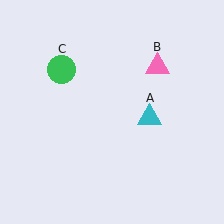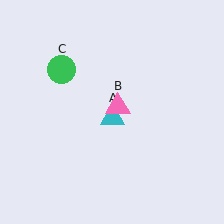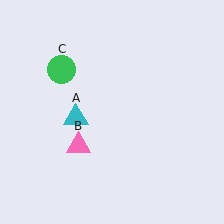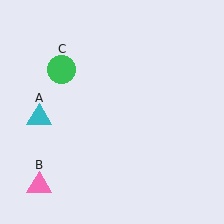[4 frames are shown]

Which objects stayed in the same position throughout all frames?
Green circle (object C) remained stationary.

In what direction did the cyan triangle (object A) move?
The cyan triangle (object A) moved left.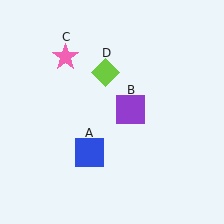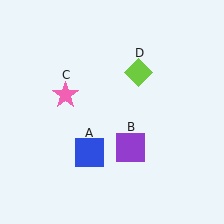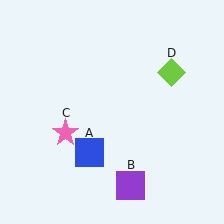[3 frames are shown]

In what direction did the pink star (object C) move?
The pink star (object C) moved down.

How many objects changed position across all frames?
3 objects changed position: purple square (object B), pink star (object C), lime diamond (object D).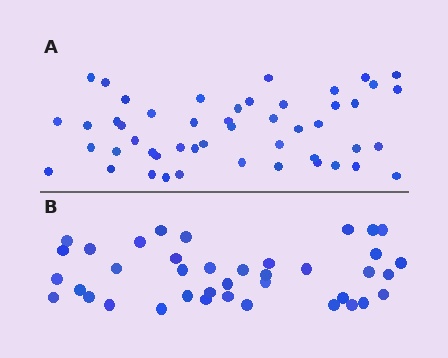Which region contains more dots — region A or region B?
Region A (the top region) has more dots.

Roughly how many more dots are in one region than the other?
Region A has roughly 10 or so more dots than region B.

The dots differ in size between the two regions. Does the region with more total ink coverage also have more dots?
No. Region B has more total ink coverage because its dots are larger, but region A actually contains more individual dots. Total area can be misleading — the number of items is what matters here.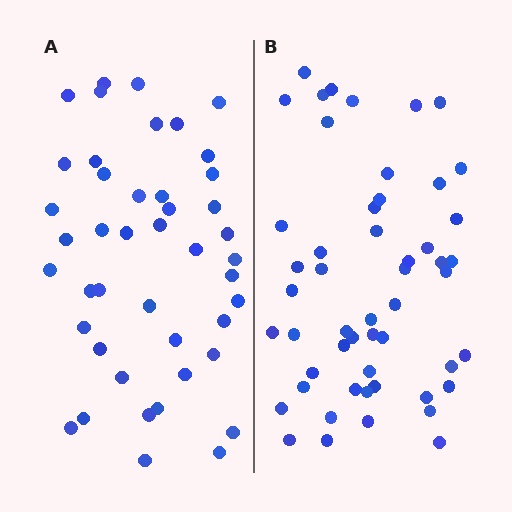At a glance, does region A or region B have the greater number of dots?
Region B (the right region) has more dots.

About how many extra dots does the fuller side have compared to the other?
Region B has roughly 8 or so more dots than region A.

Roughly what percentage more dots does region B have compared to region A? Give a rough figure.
About 20% more.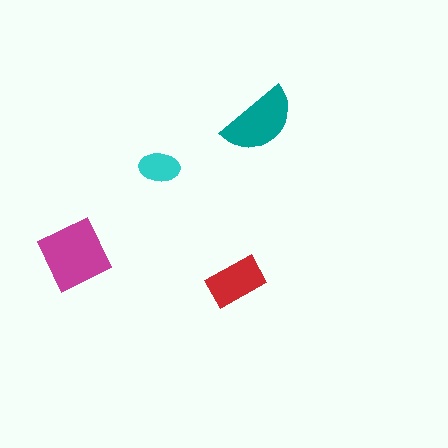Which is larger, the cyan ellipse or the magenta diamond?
The magenta diamond.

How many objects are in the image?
There are 4 objects in the image.